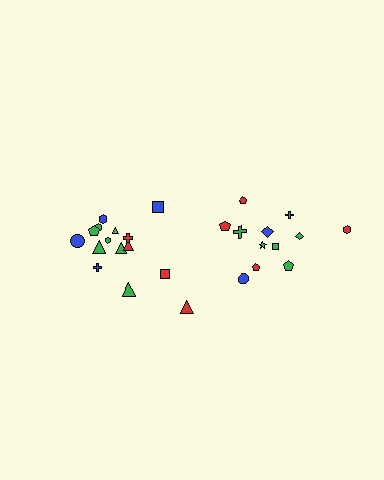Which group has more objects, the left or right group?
The left group.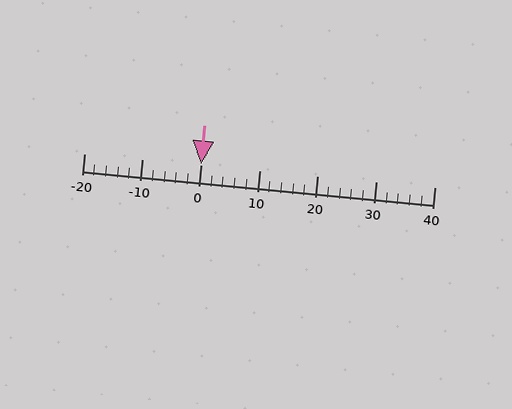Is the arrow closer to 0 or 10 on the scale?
The arrow is closer to 0.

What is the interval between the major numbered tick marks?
The major tick marks are spaced 10 units apart.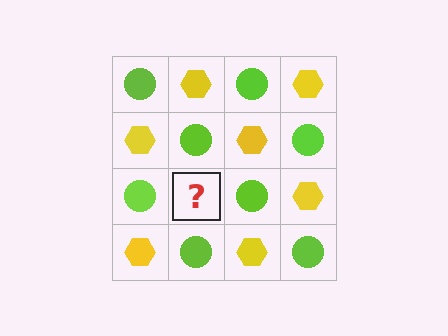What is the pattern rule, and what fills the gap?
The rule is that it alternates lime circle and yellow hexagon in a checkerboard pattern. The gap should be filled with a yellow hexagon.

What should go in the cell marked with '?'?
The missing cell should contain a yellow hexagon.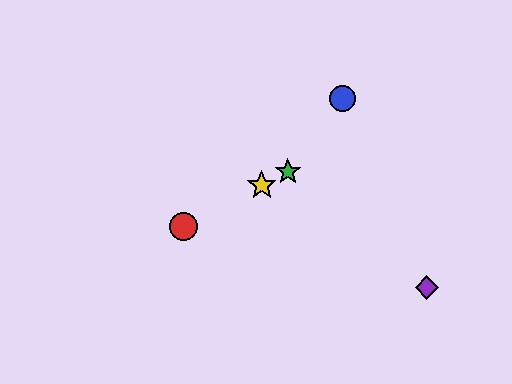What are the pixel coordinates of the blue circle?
The blue circle is at (342, 99).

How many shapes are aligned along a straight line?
3 shapes (the red circle, the green star, the yellow star) are aligned along a straight line.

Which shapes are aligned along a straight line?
The red circle, the green star, the yellow star are aligned along a straight line.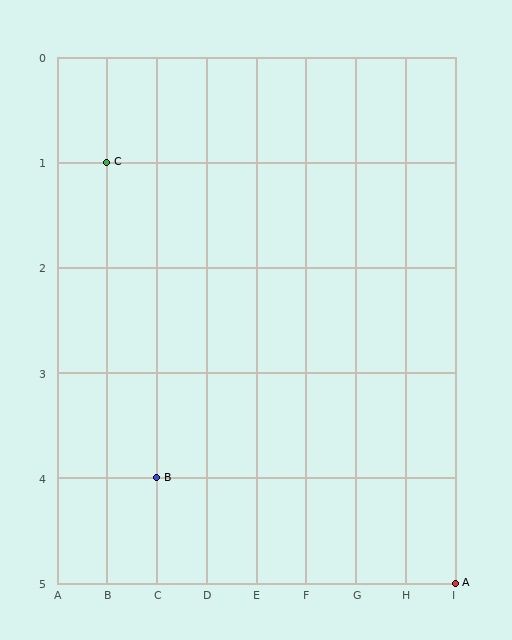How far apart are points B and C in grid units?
Points B and C are 1 column and 3 rows apart (about 3.2 grid units diagonally).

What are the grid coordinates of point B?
Point B is at grid coordinates (C, 4).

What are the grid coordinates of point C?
Point C is at grid coordinates (B, 1).